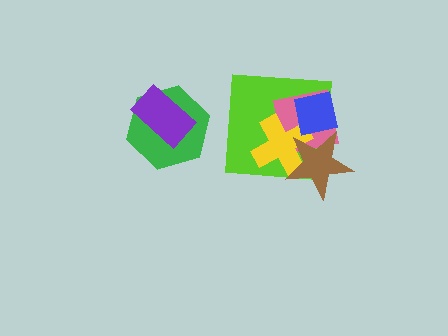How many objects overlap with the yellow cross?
4 objects overlap with the yellow cross.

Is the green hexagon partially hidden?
Yes, it is partially covered by another shape.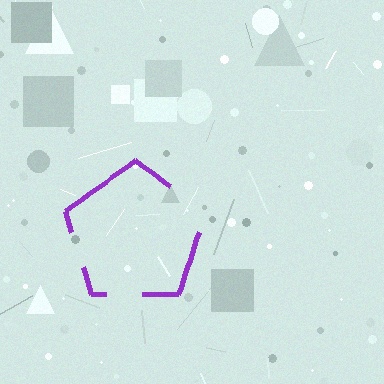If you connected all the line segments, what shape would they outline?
They would outline a pentagon.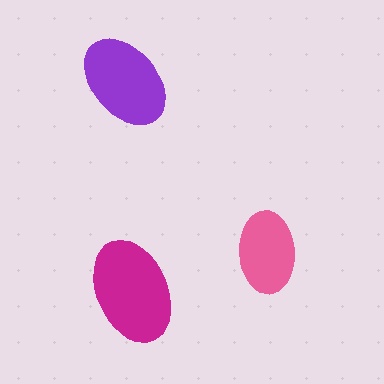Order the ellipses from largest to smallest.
the magenta one, the purple one, the pink one.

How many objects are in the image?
There are 3 objects in the image.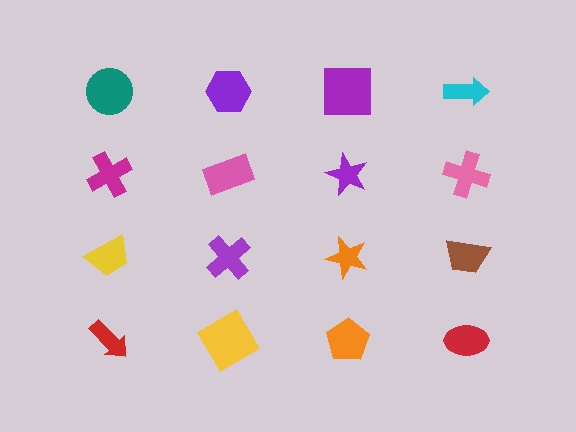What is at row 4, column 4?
A red ellipse.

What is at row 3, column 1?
A yellow trapezoid.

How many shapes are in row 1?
4 shapes.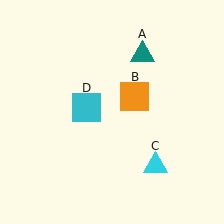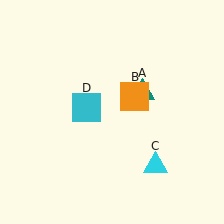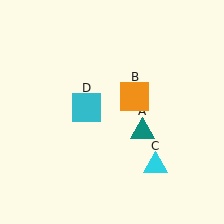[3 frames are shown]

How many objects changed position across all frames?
1 object changed position: teal triangle (object A).